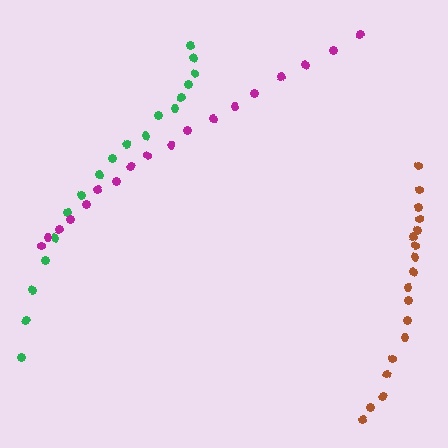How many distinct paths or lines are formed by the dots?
There are 3 distinct paths.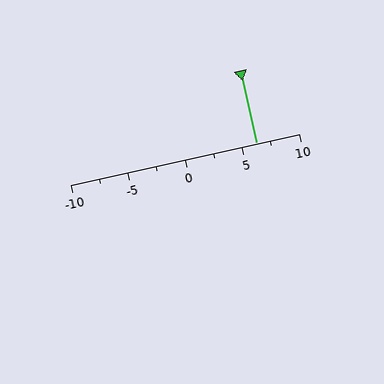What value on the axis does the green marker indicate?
The marker indicates approximately 6.2.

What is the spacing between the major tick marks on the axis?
The major ticks are spaced 5 apart.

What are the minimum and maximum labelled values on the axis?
The axis runs from -10 to 10.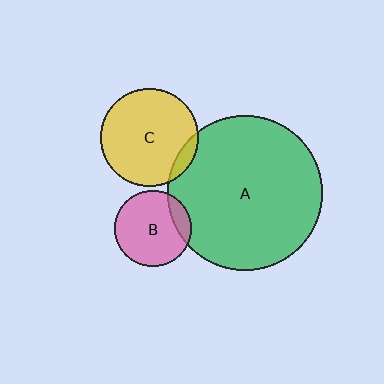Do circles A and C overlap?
Yes.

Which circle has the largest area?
Circle A (green).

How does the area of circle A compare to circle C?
Approximately 2.5 times.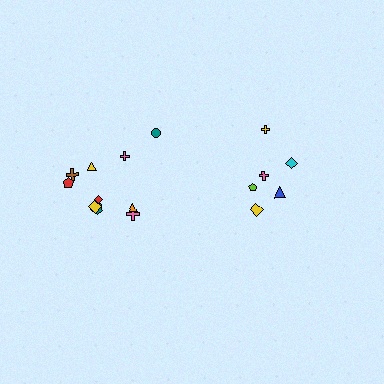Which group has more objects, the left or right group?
The left group.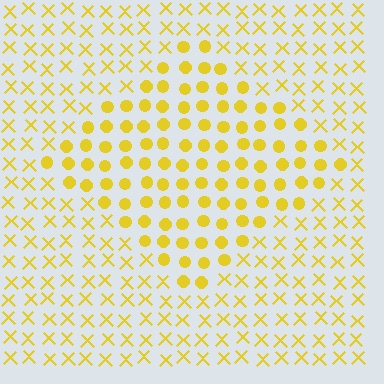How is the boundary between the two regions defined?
The boundary is defined by a change in element shape: circles inside vs. X marks outside. All elements share the same color and spacing.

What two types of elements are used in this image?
The image uses circles inside the diamond region and X marks outside it.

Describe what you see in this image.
The image is filled with small yellow elements arranged in a uniform grid. A diamond-shaped region contains circles, while the surrounding area contains X marks. The boundary is defined purely by the change in element shape.